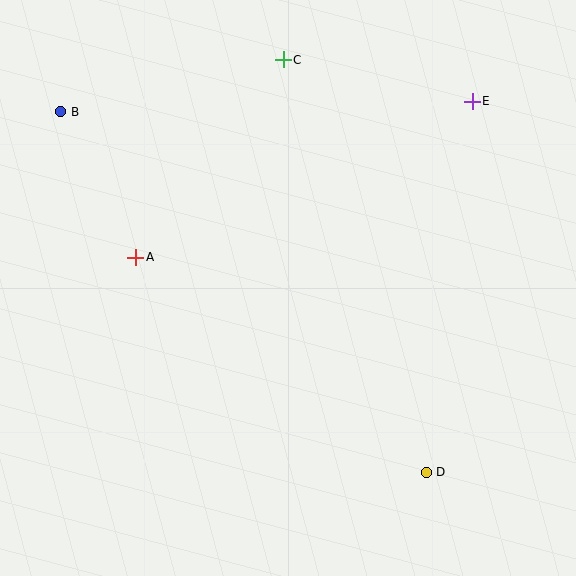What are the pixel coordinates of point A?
Point A is at (136, 257).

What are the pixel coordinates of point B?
Point B is at (61, 112).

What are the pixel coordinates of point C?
Point C is at (283, 60).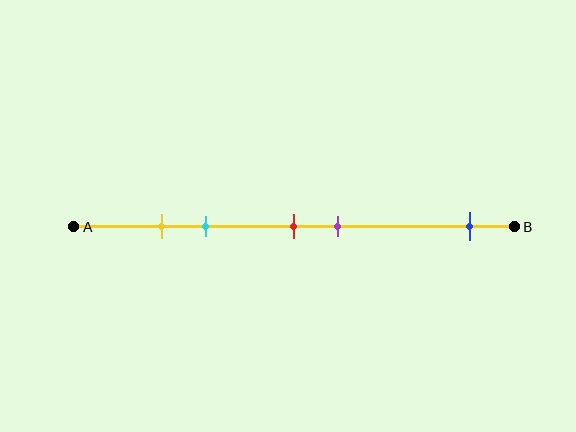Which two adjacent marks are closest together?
The yellow and cyan marks are the closest adjacent pair.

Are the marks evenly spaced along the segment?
No, the marks are not evenly spaced.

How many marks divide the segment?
There are 5 marks dividing the segment.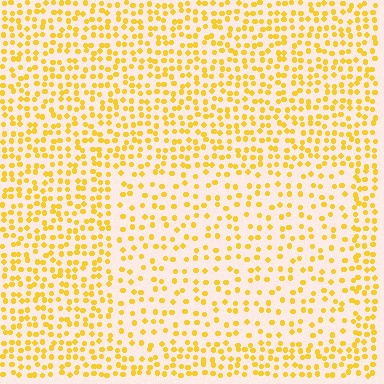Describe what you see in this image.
The image contains small yellow elements arranged at two different densities. A rectangle-shaped region is visible where the elements are less densely packed than the surrounding area.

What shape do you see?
I see a rectangle.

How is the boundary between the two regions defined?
The boundary is defined by a change in element density (approximately 1.7x ratio). All elements are the same color, size, and shape.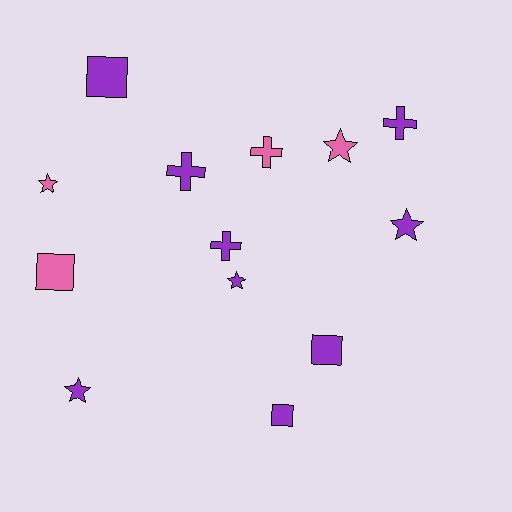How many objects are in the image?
There are 13 objects.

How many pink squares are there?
There is 1 pink square.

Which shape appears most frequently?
Star, with 5 objects.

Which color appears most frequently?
Purple, with 9 objects.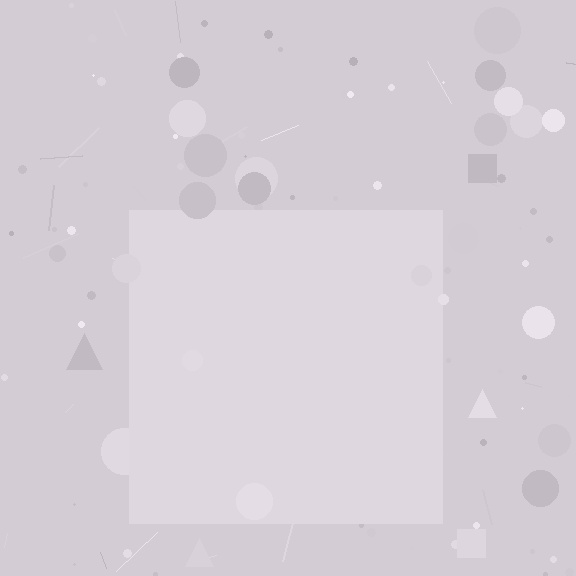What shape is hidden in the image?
A square is hidden in the image.